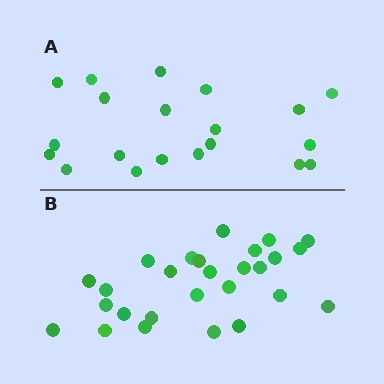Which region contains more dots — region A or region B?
Region B (the bottom region) has more dots.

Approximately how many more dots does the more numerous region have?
Region B has roughly 8 or so more dots than region A.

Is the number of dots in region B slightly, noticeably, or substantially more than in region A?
Region B has noticeably more, but not dramatically so. The ratio is roughly 1.4 to 1.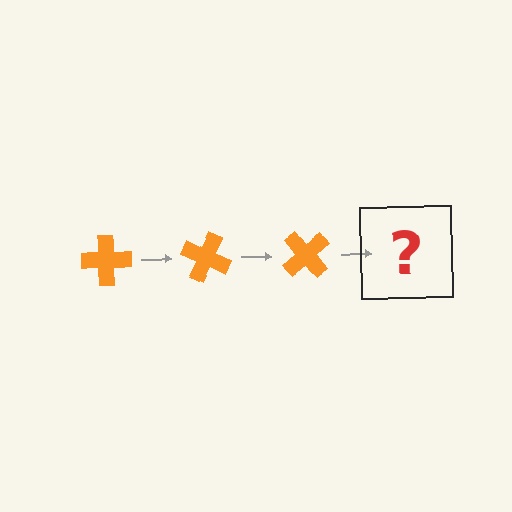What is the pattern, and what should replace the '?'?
The pattern is that the cross rotates 25 degrees each step. The '?' should be an orange cross rotated 75 degrees.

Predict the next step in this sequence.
The next step is an orange cross rotated 75 degrees.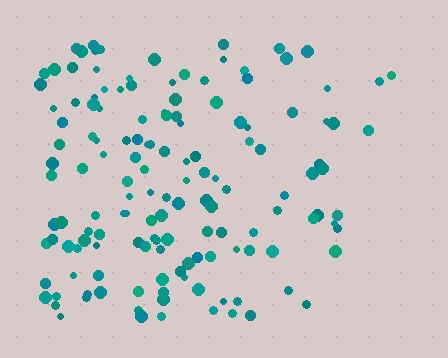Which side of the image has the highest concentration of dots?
The left.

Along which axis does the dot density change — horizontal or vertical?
Horizontal.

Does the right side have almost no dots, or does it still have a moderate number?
Still a moderate number, just noticeably fewer than the left.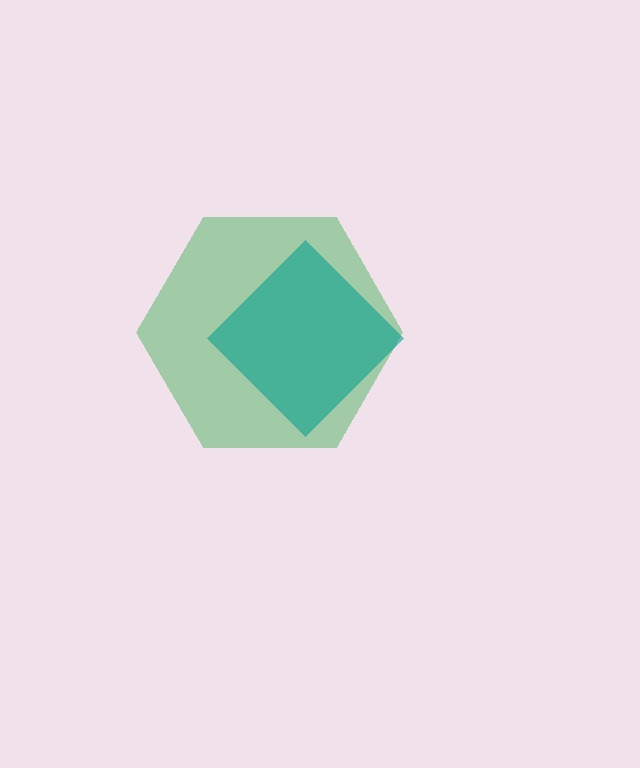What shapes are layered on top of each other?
The layered shapes are: a green hexagon, a teal diamond.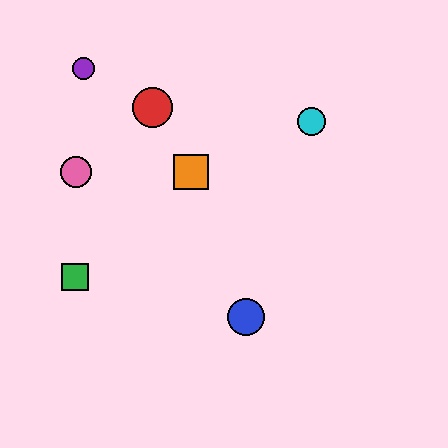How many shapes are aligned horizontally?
3 shapes (the yellow circle, the orange square, the pink circle) are aligned horizontally.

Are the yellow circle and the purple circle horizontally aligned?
No, the yellow circle is at y≈172 and the purple circle is at y≈68.